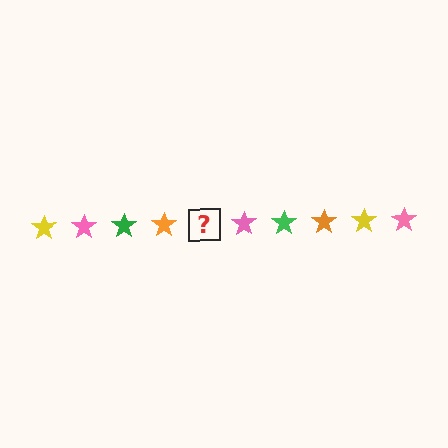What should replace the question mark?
The question mark should be replaced with a yellow star.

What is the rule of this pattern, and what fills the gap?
The rule is that the pattern cycles through yellow, pink, green, orange stars. The gap should be filled with a yellow star.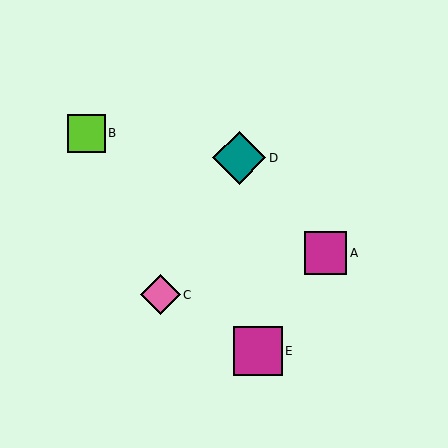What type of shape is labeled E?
Shape E is a magenta square.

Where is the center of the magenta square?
The center of the magenta square is at (258, 351).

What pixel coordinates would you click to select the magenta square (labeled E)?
Click at (258, 351) to select the magenta square E.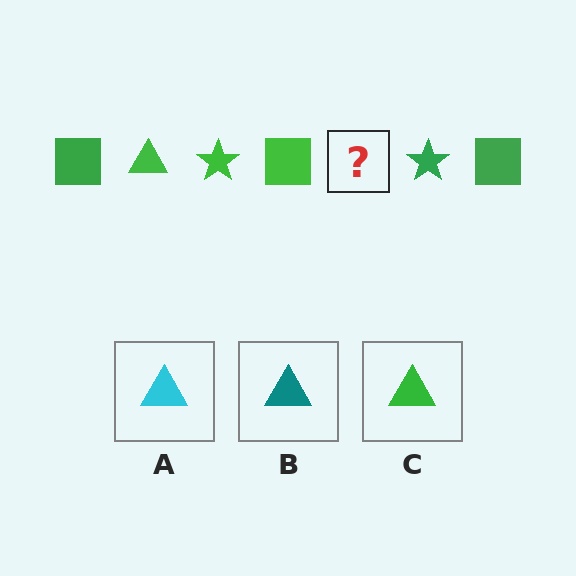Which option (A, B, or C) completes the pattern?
C.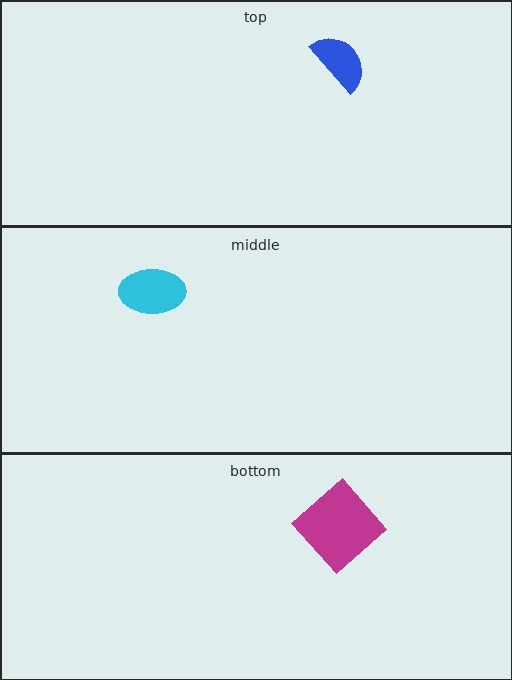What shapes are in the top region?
The blue semicircle.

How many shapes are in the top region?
1.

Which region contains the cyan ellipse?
The middle region.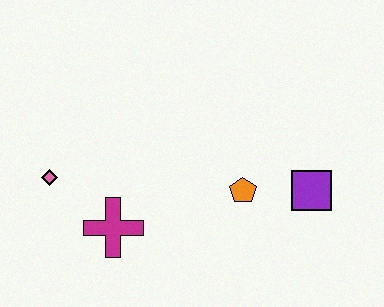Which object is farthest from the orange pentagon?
The pink diamond is farthest from the orange pentagon.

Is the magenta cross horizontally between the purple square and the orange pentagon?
No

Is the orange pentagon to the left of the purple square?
Yes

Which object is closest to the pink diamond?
The magenta cross is closest to the pink diamond.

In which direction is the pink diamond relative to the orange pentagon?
The pink diamond is to the left of the orange pentagon.